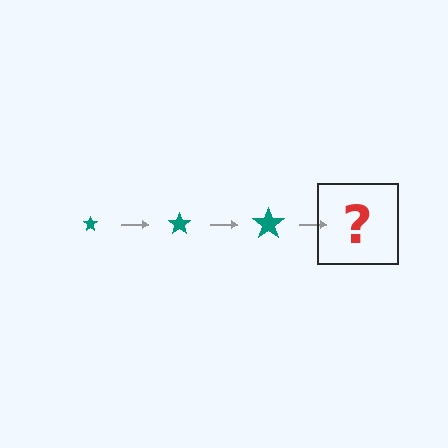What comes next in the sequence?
The next element should be a teal star, larger than the previous one.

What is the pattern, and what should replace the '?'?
The pattern is that the star gets progressively larger each step. The '?' should be a teal star, larger than the previous one.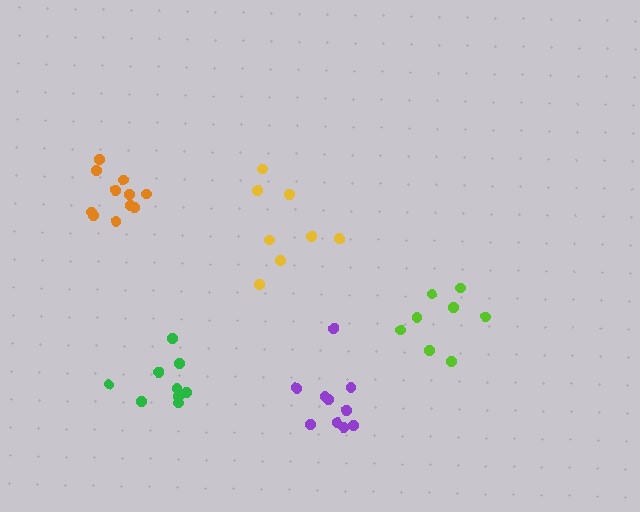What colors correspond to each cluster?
The clusters are colored: yellow, lime, green, purple, orange.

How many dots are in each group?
Group 1: 8 dots, Group 2: 8 dots, Group 3: 9 dots, Group 4: 10 dots, Group 5: 11 dots (46 total).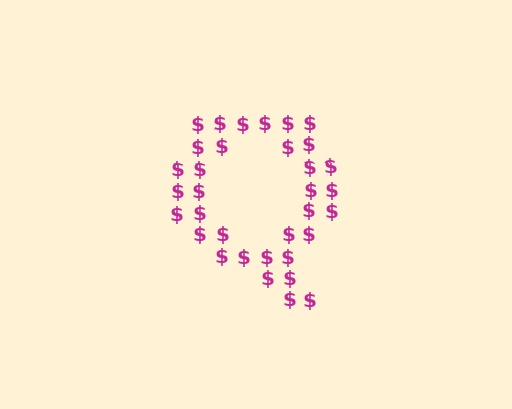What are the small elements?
The small elements are dollar signs.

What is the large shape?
The large shape is the letter Q.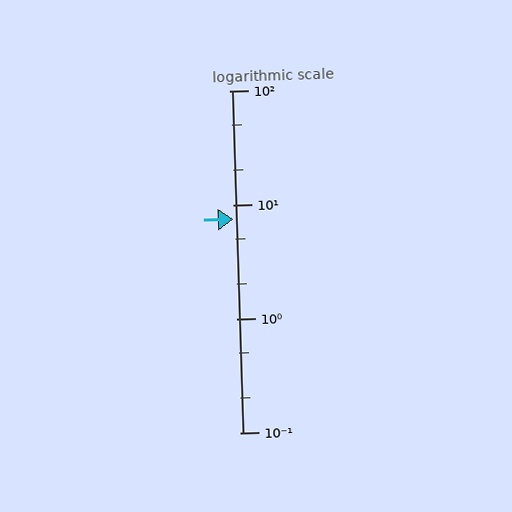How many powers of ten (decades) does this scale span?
The scale spans 3 decades, from 0.1 to 100.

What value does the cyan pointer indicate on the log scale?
The pointer indicates approximately 7.5.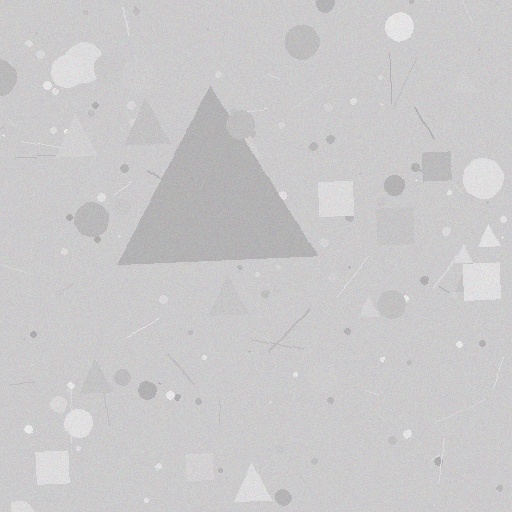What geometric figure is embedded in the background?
A triangle is embedded in the background.